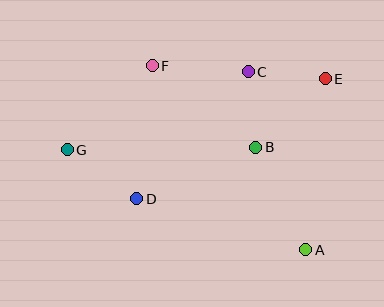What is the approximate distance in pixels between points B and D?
The distance between B and D is approximately 130 pixels.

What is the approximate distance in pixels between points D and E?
The distance between D and E is approximately 223 pixels.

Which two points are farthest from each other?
Points E and G are farthest from each other.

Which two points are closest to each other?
Points B and C are closest to each other.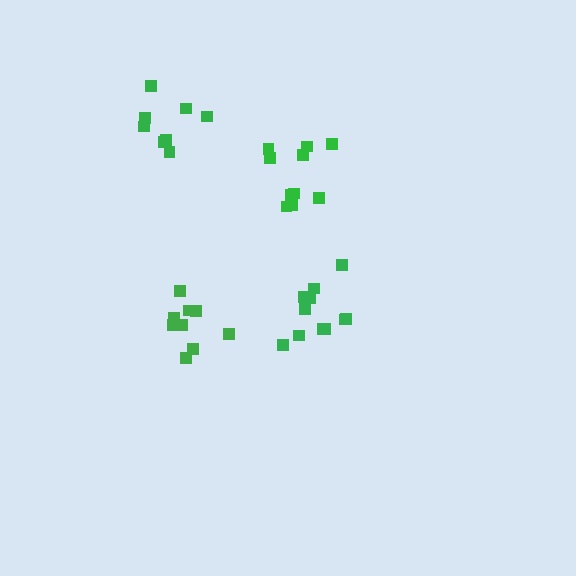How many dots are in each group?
Group 1: 8 dots, Group 2: 11 dots, Group 3: 9 dots, Group 4: 10 dots (38 total).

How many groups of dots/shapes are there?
There are 4 groups.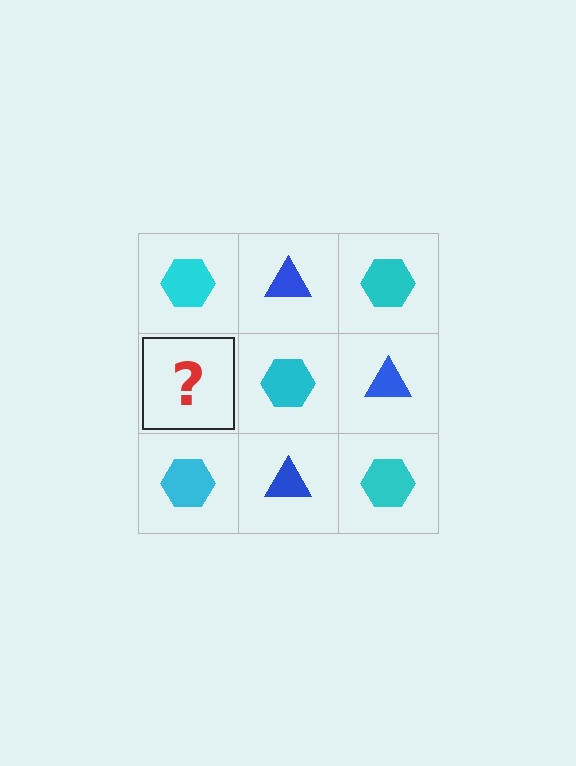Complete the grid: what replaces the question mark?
The question mark should be replaced with a blue triangle.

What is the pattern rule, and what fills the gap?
The rule is that it alternates cyan hexagon and blue triangle in a checkerboard pattern. The gap should be filled with a blue triangle.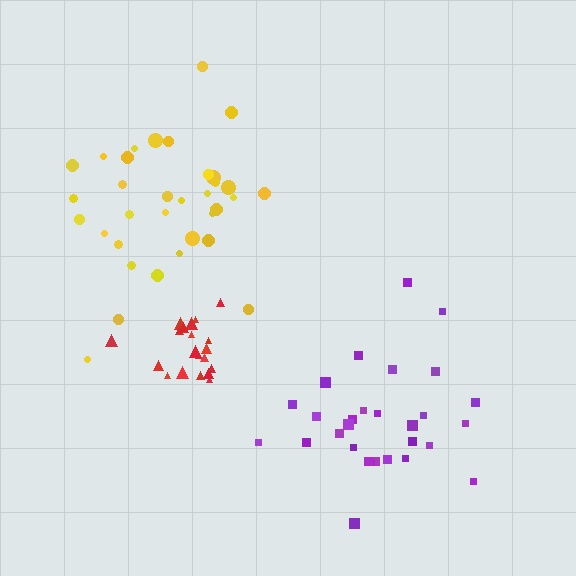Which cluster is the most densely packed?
Red.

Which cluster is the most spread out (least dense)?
Purple.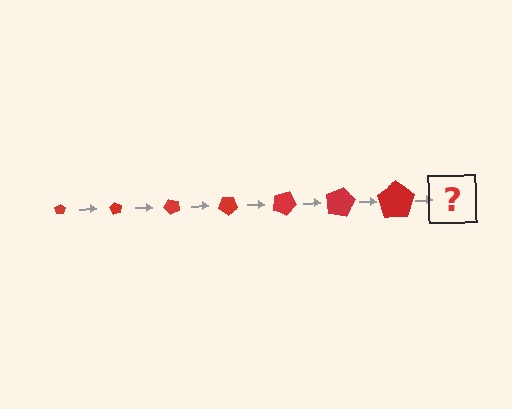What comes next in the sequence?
The next element should be a pentagon, larger than the previous one and rotated 420 degrees from the start.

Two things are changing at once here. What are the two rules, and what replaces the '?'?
The two rules are that the pentagon grows larger each step and it rotates 60 degrees each step. The '?' should be a pentagon, larger than the previous one and rotated 420 degrees from the start.